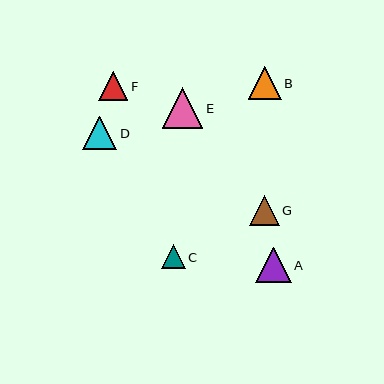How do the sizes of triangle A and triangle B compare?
Triangle A and triangle B are approximately the same size.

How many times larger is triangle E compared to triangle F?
Triangle E is approximately 1.4 times the size of triangle F.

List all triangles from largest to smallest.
From largest to smallest: E, A, D, B, G, F, C.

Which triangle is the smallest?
Triangle C is the smallest with a size of approximately 24 pixels.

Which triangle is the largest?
Triangle E is the largest with a size of approximately 41 pixels.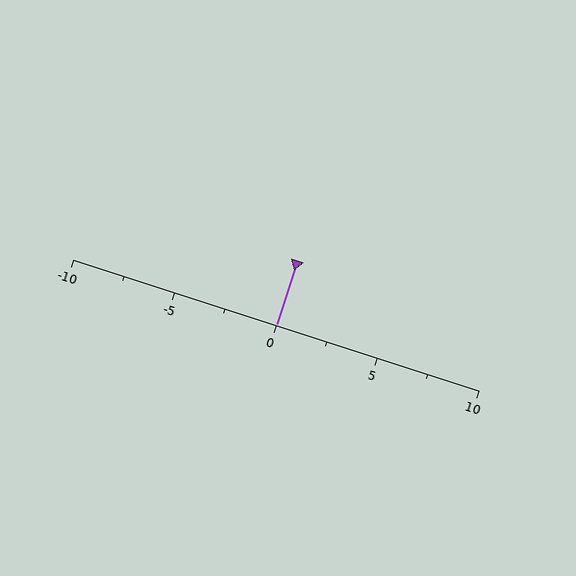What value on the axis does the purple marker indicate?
The marker indicates approximately 0.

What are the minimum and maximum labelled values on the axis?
The axis runs from -10 to 10.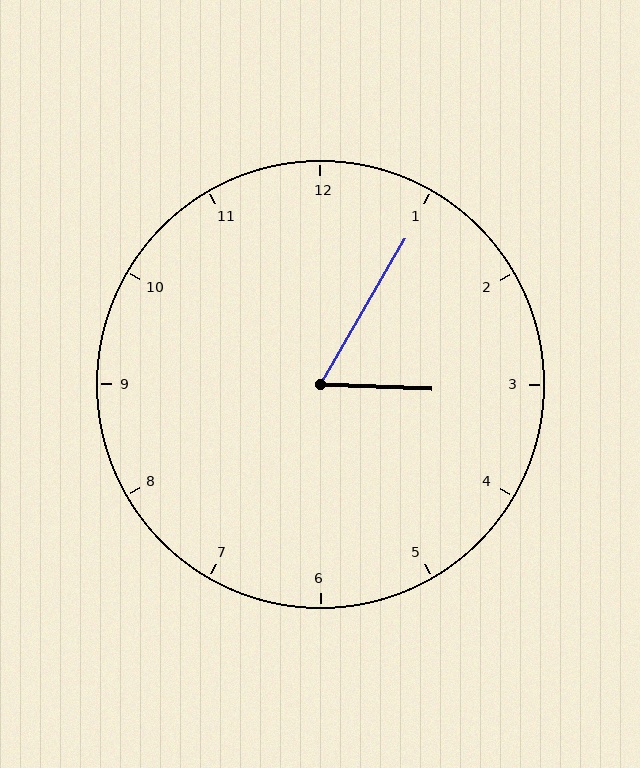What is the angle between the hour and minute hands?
Approximately 62 degrees.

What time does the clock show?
3:05.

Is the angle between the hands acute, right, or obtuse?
It is acute.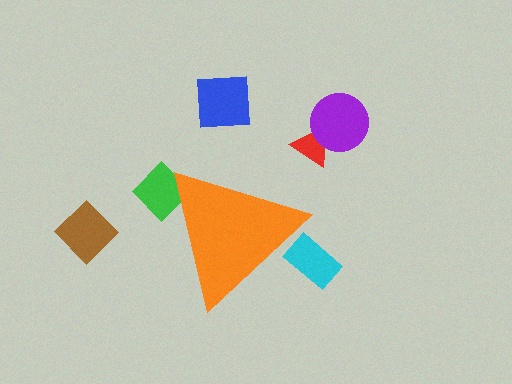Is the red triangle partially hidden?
No, the red triangle is fully visible.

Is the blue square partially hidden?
No, the blue square is fully visible.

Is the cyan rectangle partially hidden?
Yes, the cyan rectangle is partially hidden behind the orange triangle.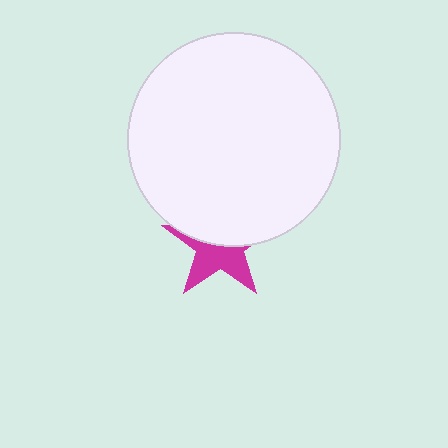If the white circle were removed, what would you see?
You would see the complete magenta star.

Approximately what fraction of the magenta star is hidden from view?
Roughly 50% of the magenta star is hidden behind the white circle.